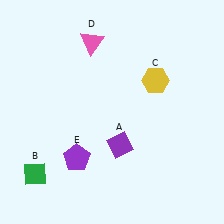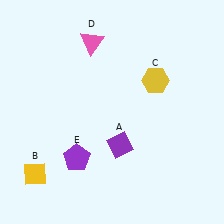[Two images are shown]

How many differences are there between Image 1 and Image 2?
There is 1 difference between the two images.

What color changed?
The diamond (B) changed from green in Image 1 to yellow in Image 2.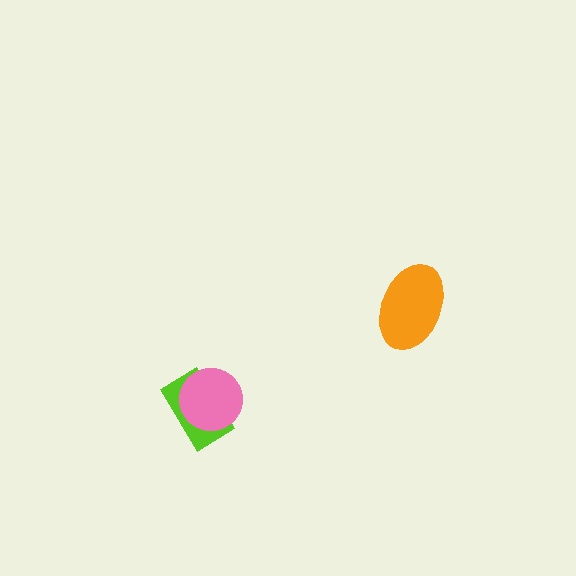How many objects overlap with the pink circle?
1 object overlaps with the pink circle.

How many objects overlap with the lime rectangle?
1 object overlaps with the lime rectangle.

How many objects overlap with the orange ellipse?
0 objects overlap with the orange ellipse.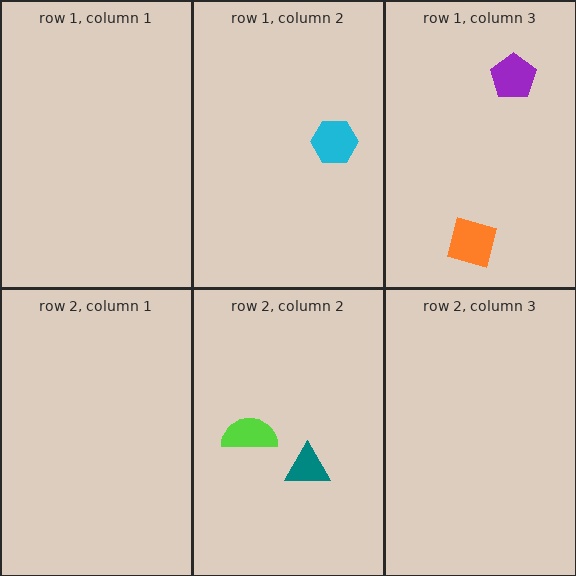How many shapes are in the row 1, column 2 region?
1.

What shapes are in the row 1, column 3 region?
The purple pentagon, the orange square.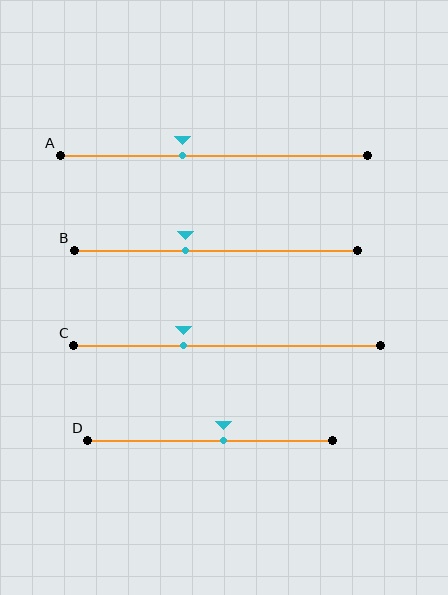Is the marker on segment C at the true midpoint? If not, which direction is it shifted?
No, the marker on segment C is shifted to the left by about 14% of the segment length.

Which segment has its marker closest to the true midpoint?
Segment D has its marker closest to the true midpoint.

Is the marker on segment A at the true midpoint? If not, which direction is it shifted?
No, the marker on segment A is shifted to the left by about 10% of the segment length.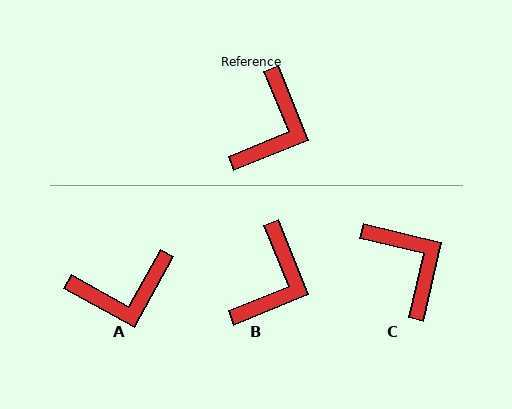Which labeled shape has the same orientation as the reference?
B.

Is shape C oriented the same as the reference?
No, it is off by about 54 degrees.